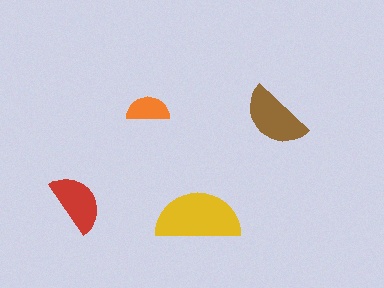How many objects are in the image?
There are 4 objects in the image.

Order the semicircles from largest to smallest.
the yellow one, the brown one, the red one, the orange one.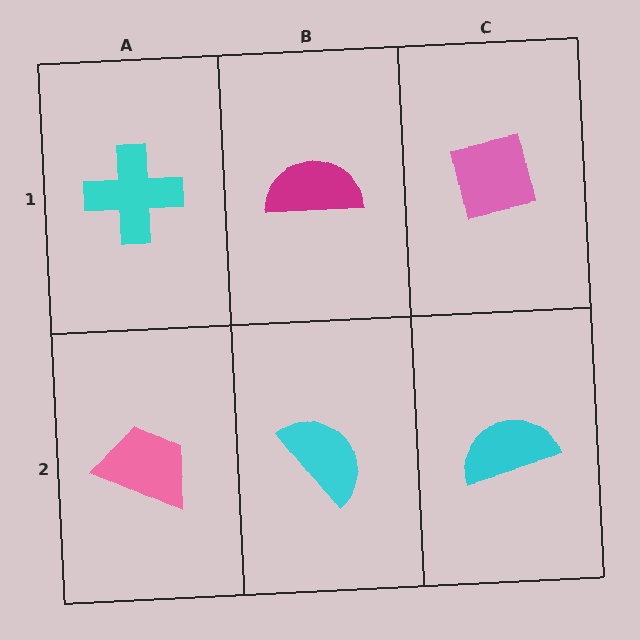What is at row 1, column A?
A cyan cross.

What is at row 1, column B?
A magenta semicircle.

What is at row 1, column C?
A pink square.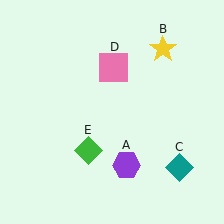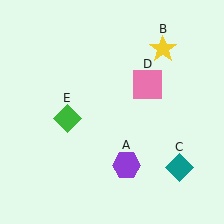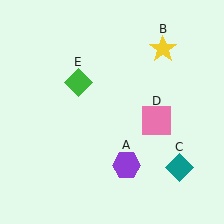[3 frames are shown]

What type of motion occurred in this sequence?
The pink square (object D), green diamond (object E) rotated clockwise around the center of the scene.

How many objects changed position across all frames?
2 objects changed position: pink square (object D), green diamond (object E).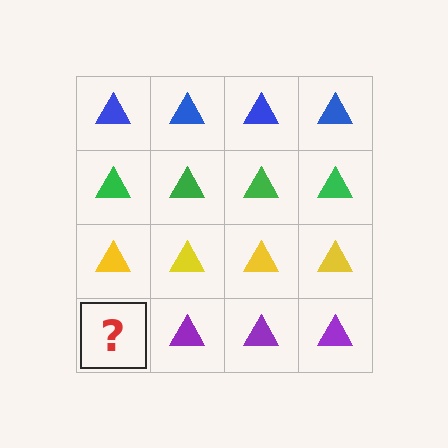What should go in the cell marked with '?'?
The missing cell should contain a purple triangle.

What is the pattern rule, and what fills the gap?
The rule is that each row has a consistent color. The gap should be filled with a purple triangle.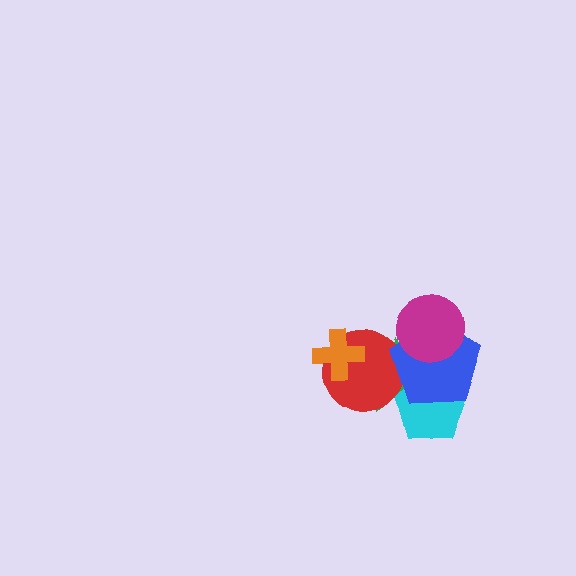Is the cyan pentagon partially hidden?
Yes, it is partially covered by another shape.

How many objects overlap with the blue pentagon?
4 objects overlap with the blue pentagon.